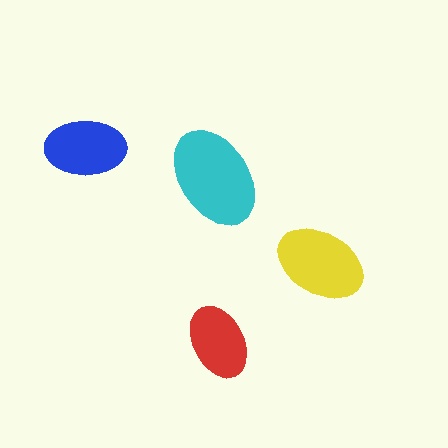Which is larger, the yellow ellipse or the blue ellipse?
The yellow one.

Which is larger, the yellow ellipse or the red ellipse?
The yellow one.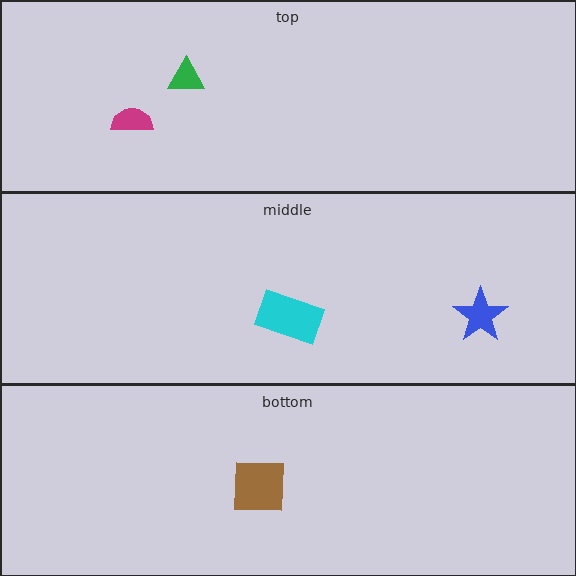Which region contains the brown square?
The bottom region.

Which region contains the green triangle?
The top region.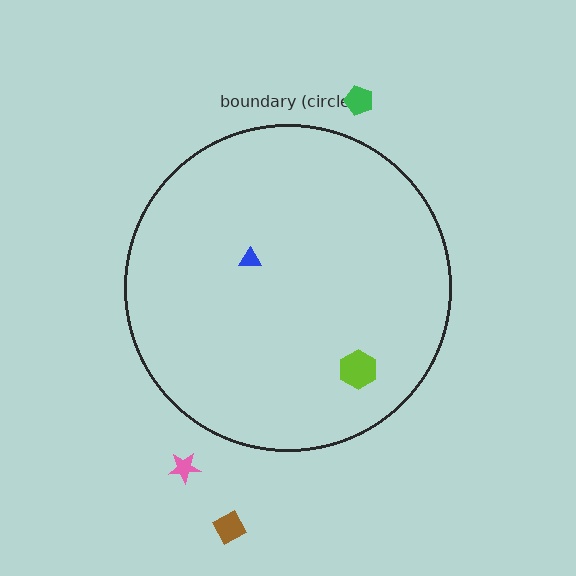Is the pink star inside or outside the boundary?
Outside.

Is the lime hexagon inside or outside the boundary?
Inside.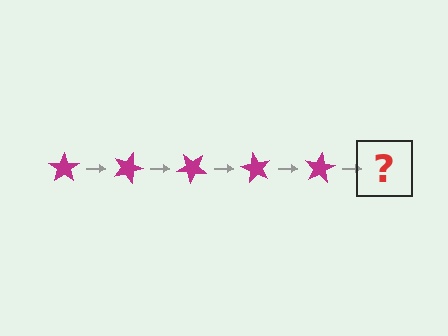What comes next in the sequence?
The next element should be a magenta star rotated 100 degrees.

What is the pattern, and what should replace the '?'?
The pattern is that the star rotates 20 degrees each step. The '?' should be a magenta star rotated 100 degrees.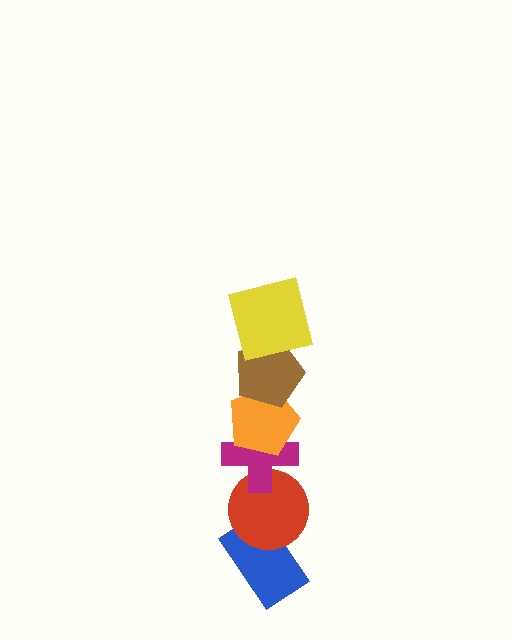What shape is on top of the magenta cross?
The orange pentagon is on top of the magenta cross.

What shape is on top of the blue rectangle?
The red circle is on top of the blue rectangle.